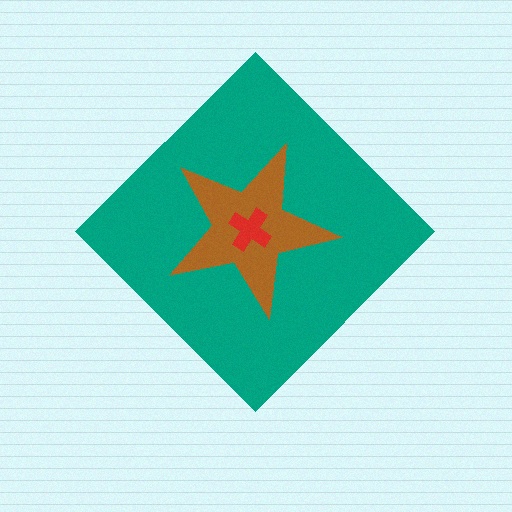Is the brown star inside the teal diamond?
Yes.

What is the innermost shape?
The red cross.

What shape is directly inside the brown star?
The red cross.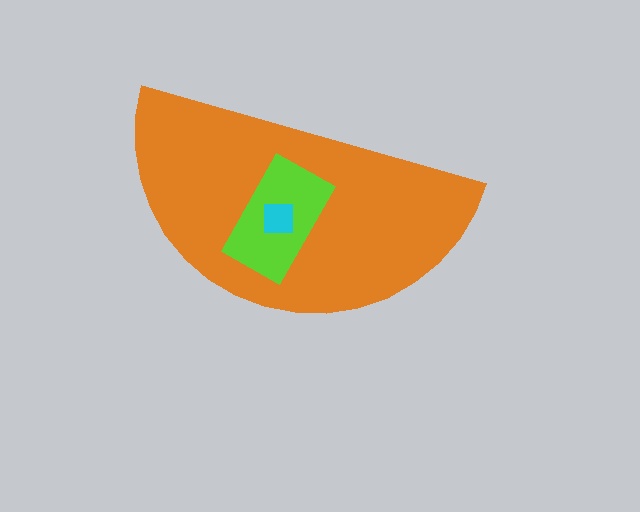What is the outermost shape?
The orange semicircle.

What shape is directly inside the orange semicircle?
The lime rectangle.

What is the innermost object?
The cyan square.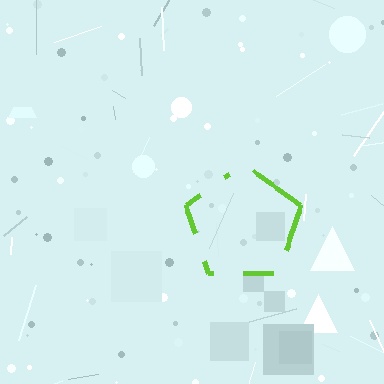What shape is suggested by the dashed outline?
The dashed outline suggests a pentagon.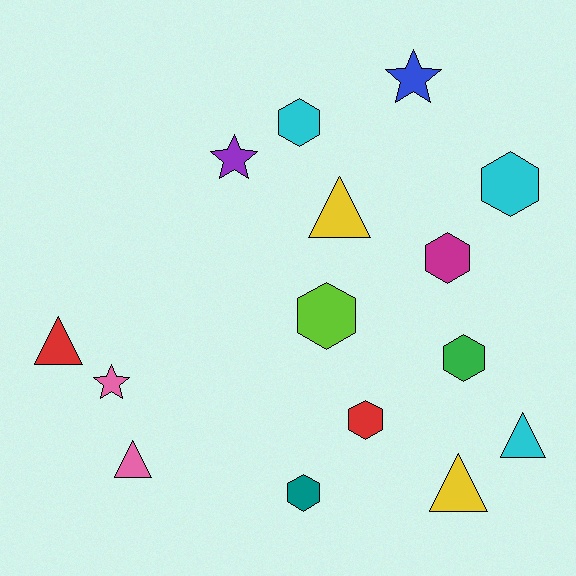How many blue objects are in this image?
There is 1 blue object.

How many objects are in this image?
There are 15 objects.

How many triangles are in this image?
There are 5 triangles.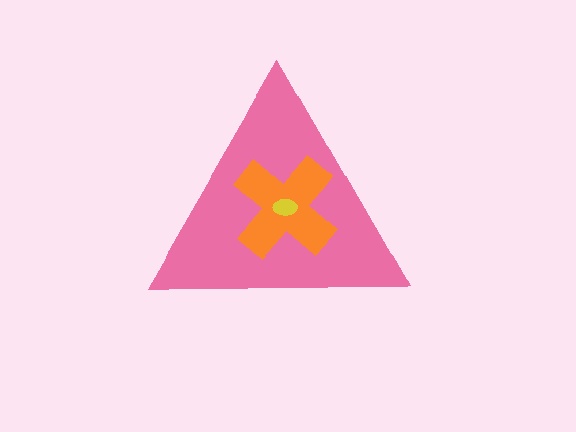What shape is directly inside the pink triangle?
The orange cross.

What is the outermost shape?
The pink triangle.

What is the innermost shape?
The yellow ellipse.